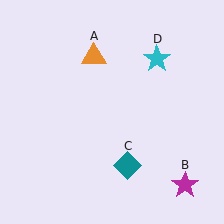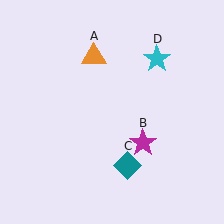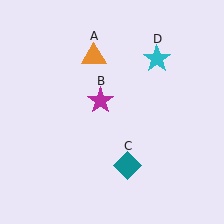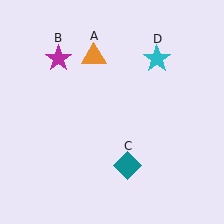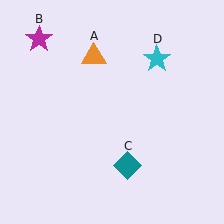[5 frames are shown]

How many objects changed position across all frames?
1 object changed position: magenta star (object B).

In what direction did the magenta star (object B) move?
The magenta star (object B) moved up and to the left.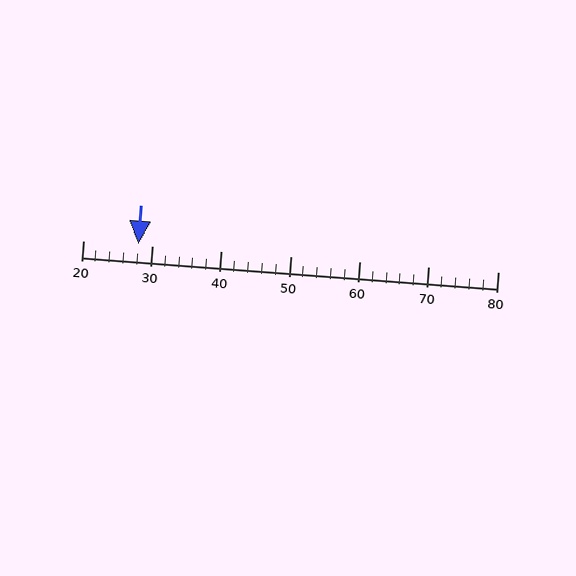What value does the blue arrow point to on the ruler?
The blue arrow points to approximately 28.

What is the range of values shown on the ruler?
The ruler shows values from 20 to 80.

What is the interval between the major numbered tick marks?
The major tick marks are spaced 10 units apart.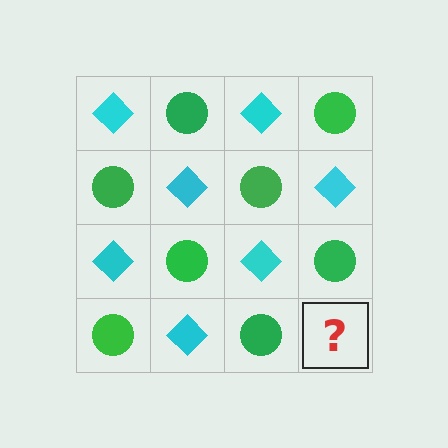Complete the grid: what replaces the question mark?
The question mark should be replaced with a cyan diamond.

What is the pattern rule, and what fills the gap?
The rule is that it alternates cyan diamond and green circle in a checkerboard pattern. The gap should be filled with a cyan diamond.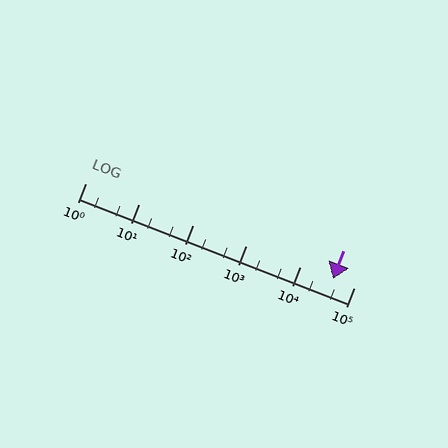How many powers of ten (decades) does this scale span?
The scale spans 5 decades, from 1 to 100000.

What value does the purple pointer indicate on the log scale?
The pointer indicates approximately 40000.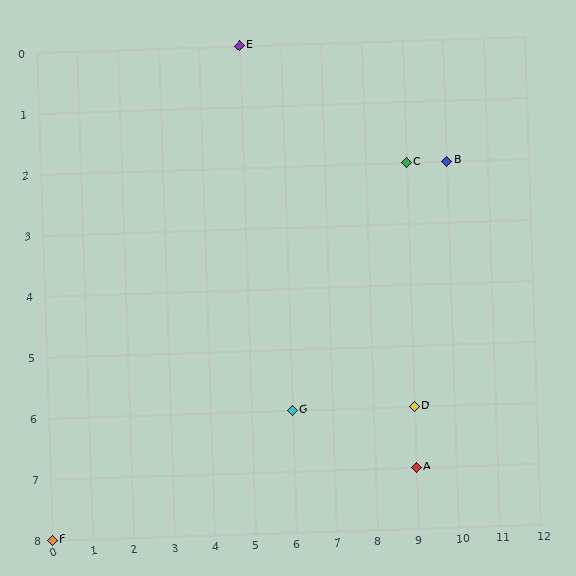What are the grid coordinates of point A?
Point A is at grid coordinates (9, 7).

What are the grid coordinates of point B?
Point B is at grid coordinates (10, 2).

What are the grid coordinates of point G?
Point G is at grid coordinates (6, 6).